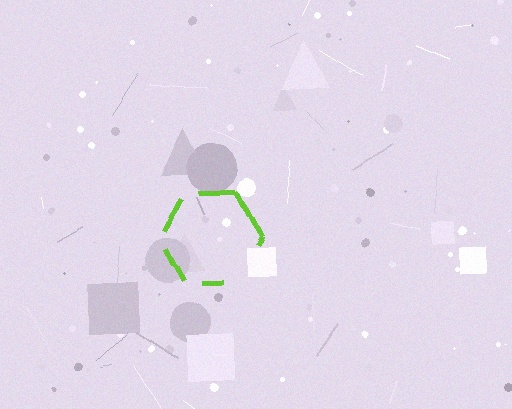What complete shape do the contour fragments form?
The contour fragments form a hexagon.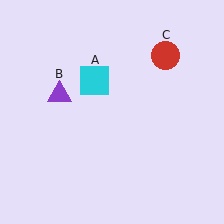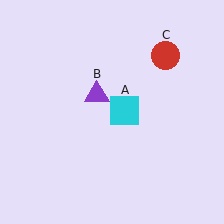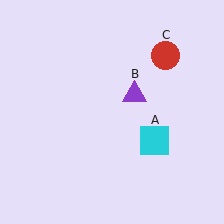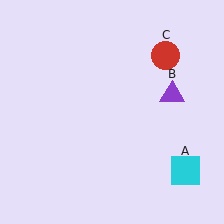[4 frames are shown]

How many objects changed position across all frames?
2 objects changed position: cyan square (object A), purple triangle (object B).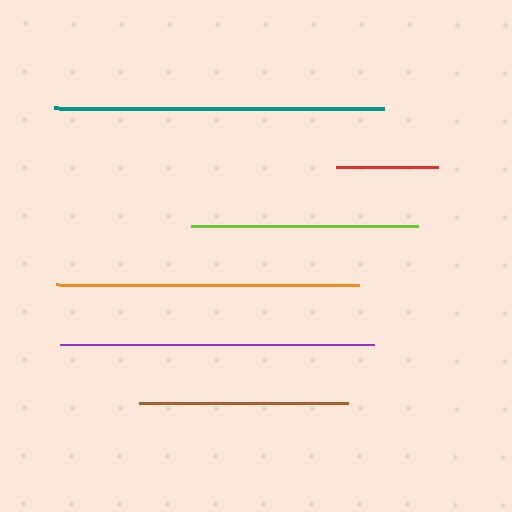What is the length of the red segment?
The red segment is approximately 102 pixels long.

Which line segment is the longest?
The teal line is the longest at approximately 330 pixels.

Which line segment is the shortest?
The red line is the shortest at approximately 102 pixels.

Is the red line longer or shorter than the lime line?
The lime line is longer than the red line.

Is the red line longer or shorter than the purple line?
The purple line is longer than the red line.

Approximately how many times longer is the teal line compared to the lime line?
The teal line is approximately 1.5 times the length of the lime line.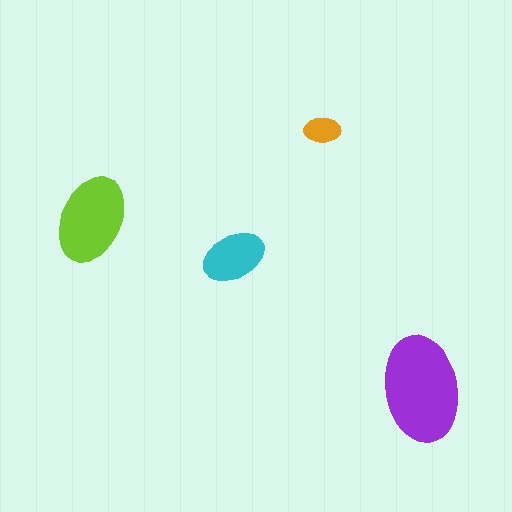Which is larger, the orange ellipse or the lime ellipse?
The lime one.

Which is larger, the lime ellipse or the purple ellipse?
The purple one.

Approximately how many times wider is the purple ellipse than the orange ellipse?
About 3 times wider.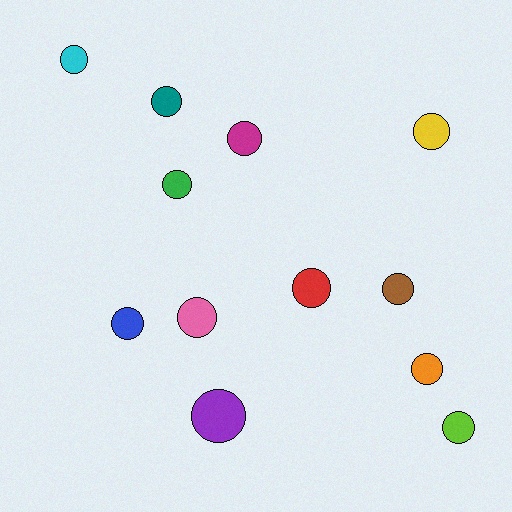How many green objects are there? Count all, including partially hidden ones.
There is 1 green object.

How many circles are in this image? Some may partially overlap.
There are 12 circles.